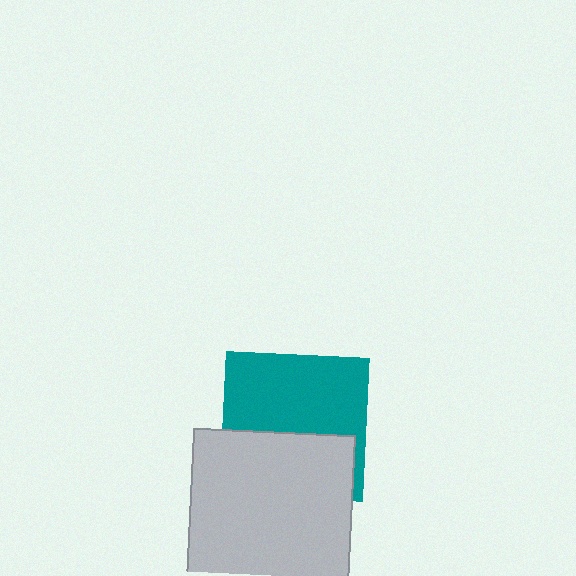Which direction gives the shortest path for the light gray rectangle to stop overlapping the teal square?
Moving down gives the shortest separation.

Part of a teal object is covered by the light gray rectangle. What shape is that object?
It is a square.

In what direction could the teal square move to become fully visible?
The teal square could move up. That would shift it out from behind the light gray rectangle entirely.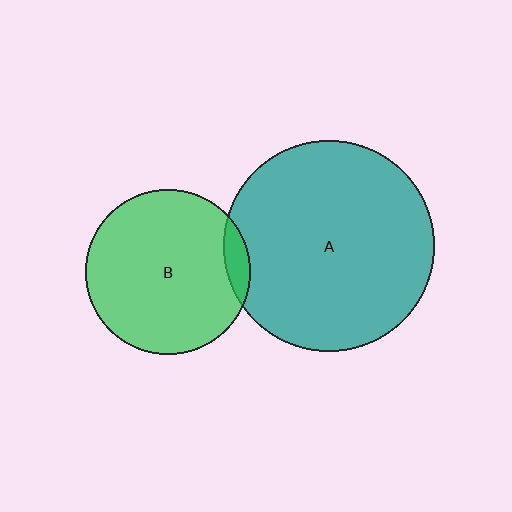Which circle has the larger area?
Circle A (teal).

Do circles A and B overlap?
Yes.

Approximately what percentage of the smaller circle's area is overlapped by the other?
Approximately 10%.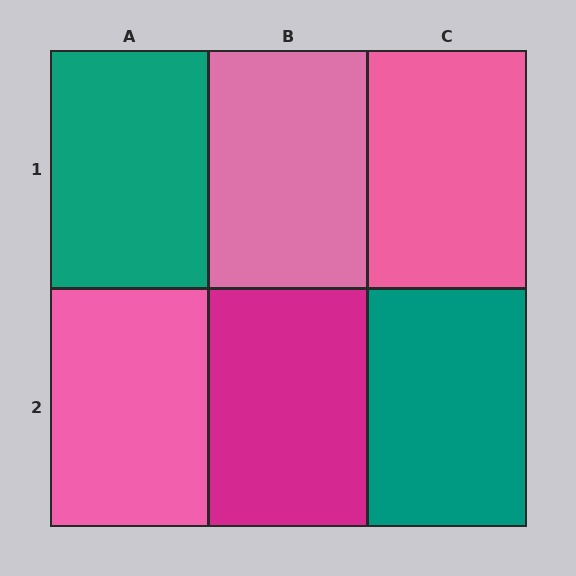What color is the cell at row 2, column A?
Pink.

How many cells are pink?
3 cells are pink.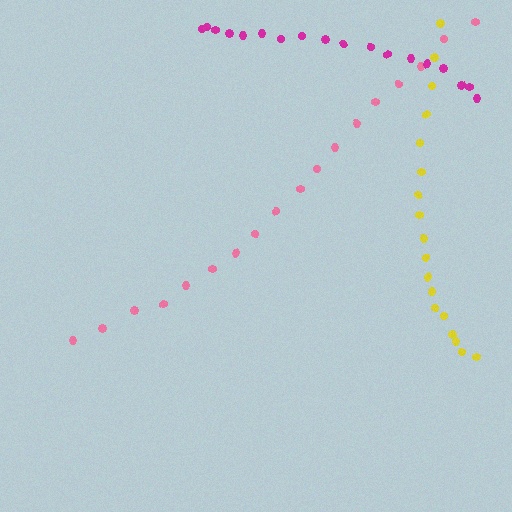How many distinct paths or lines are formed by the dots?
There are 3 distinct paths.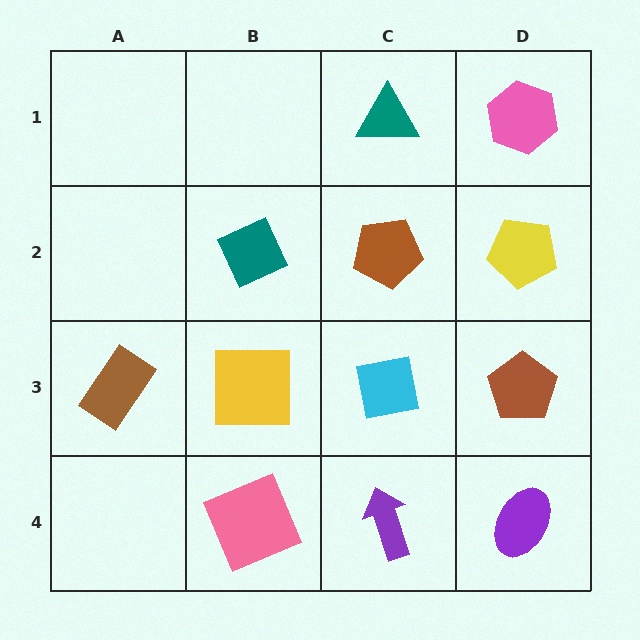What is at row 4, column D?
A purple ellipse.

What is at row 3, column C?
A cyan square.